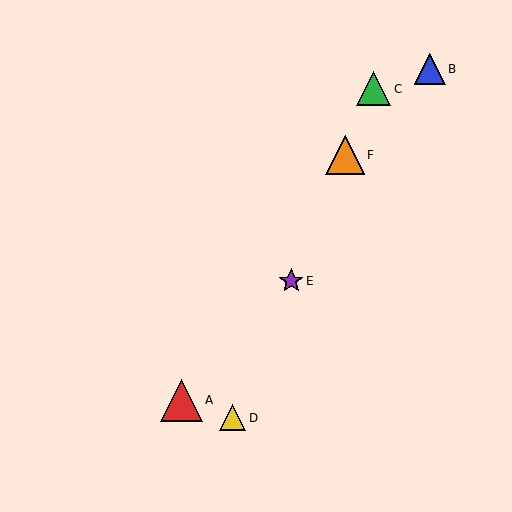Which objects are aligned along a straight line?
Objects C, D, E, F are aligned along a straight line.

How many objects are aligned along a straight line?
4 objects (C, D, E, F) are aligned along a straight line.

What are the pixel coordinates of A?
Object A is at (181, 400).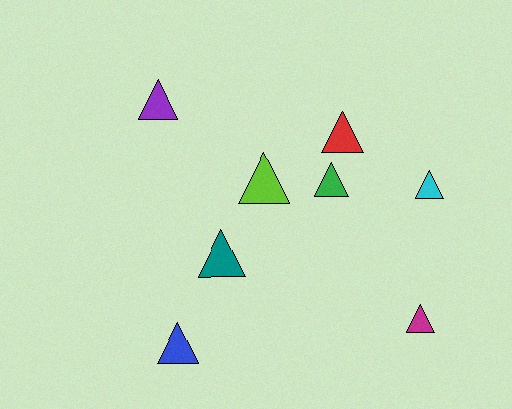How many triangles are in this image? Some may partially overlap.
There are 8 triangles.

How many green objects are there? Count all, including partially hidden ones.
There is 1 green object.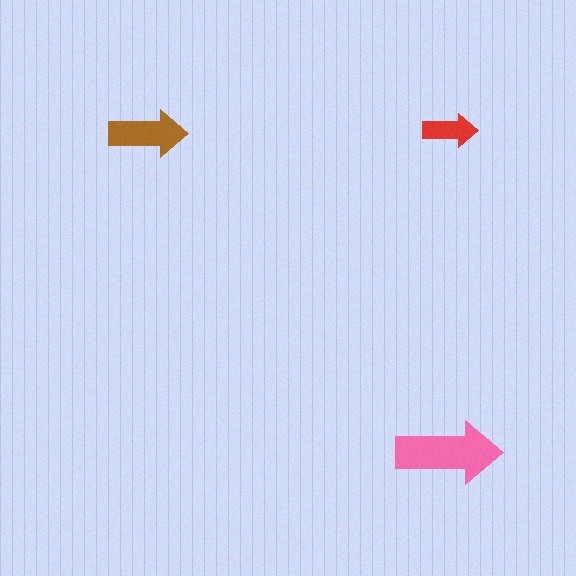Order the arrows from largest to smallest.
the pink one, the brown one, the red one.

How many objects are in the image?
There are 3 objects in the image.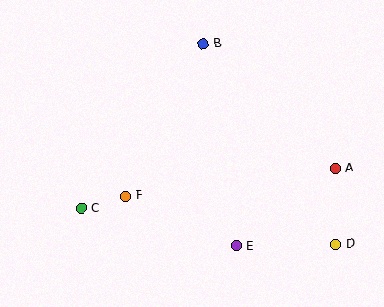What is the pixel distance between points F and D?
The distance between F and D is 216 pixels.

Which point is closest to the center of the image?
Point F at (125, 196) is closest to the center.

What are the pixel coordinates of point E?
Point E is at (236, 246).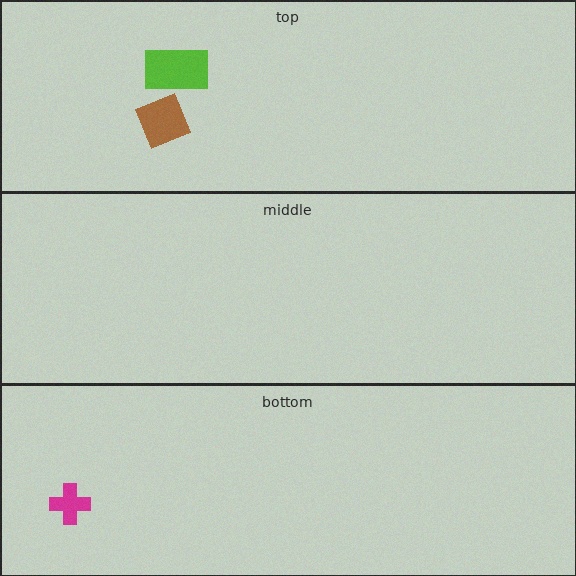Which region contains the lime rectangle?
The top region.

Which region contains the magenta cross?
The bottom region.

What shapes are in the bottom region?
The magenta cross.